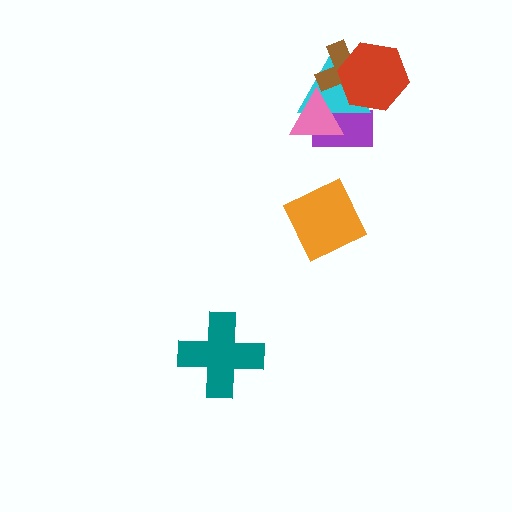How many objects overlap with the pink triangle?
2 objects overlap with the pink triangle.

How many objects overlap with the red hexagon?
2 objects overlap with the red hexagon.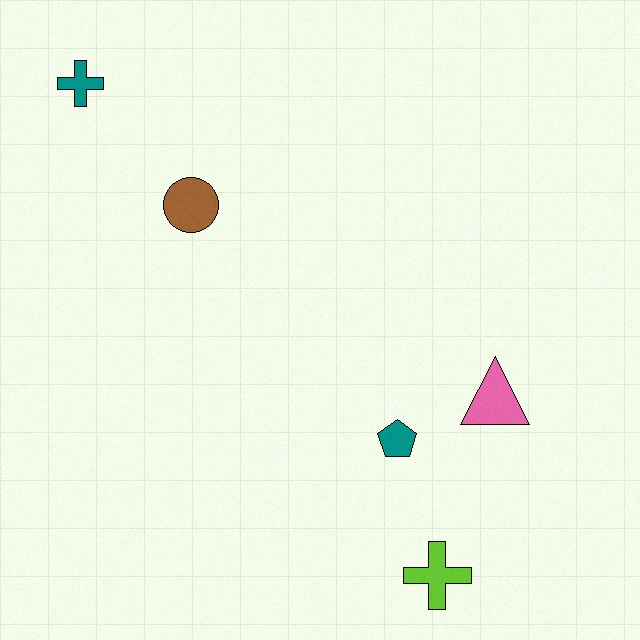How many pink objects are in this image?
There is 1 pink object.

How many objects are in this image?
There are 5 objects.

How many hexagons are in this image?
There are no hexagons.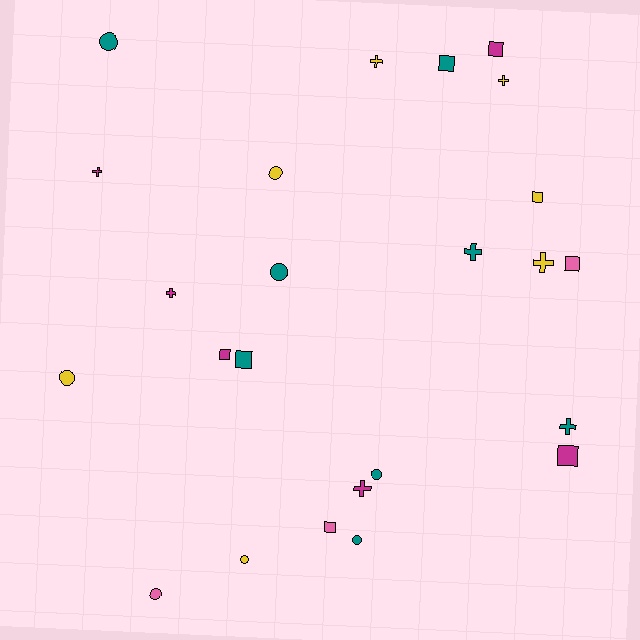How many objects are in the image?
There are 24 objects.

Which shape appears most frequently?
Cross, with 8 objects.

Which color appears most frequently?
Teal, with 8 objects.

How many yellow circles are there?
There are 3 yellow circles.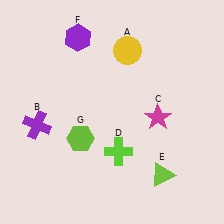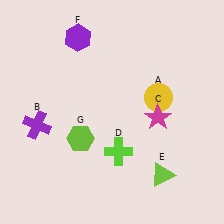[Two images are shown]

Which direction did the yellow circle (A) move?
The yellow circle (A) moved down.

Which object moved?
The yellow circle (A) moved down.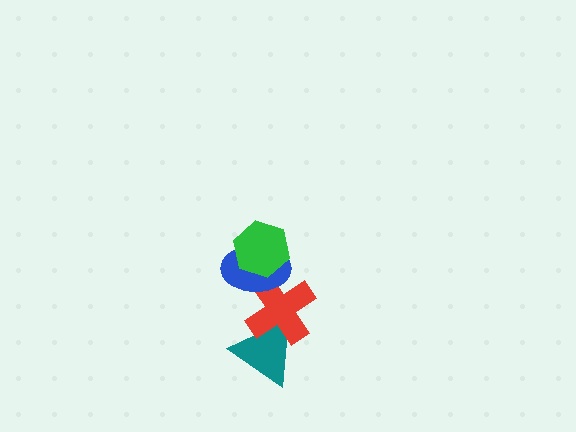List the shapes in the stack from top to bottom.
From top to bottom: the green hexagon, the blue ellipse, the red cross, the teal triangle.